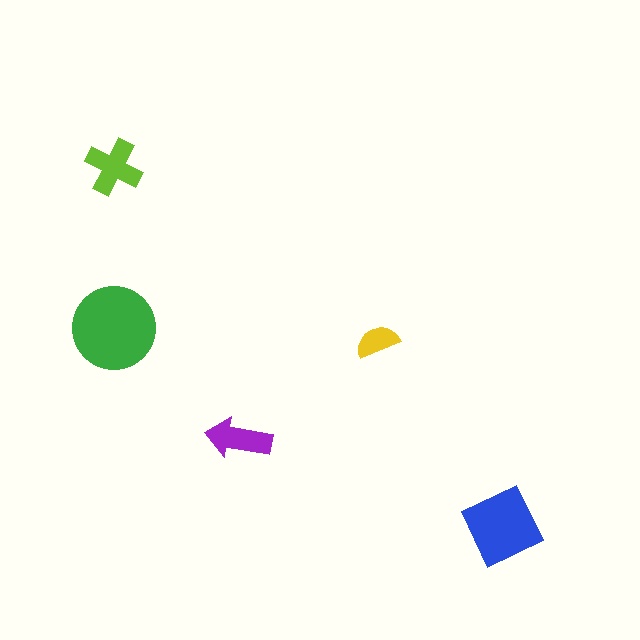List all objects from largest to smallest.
The green circle, the blue diamond, the lime cross, the purple arrow, the yellow semicircle.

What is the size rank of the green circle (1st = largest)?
1st.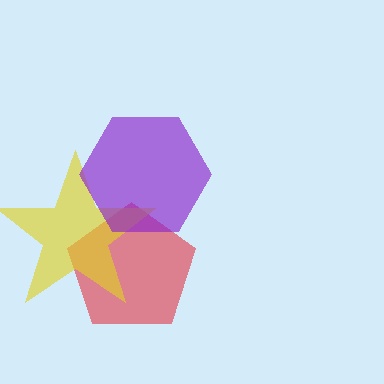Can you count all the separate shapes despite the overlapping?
Yes, there are 3 separate shapes.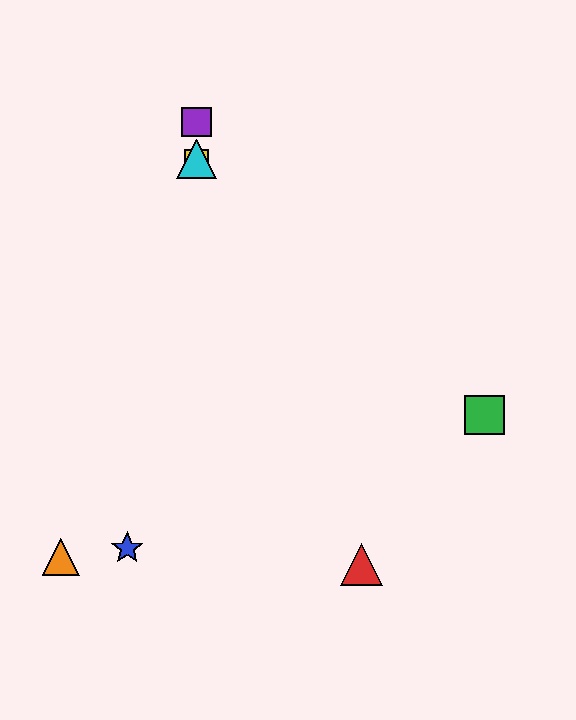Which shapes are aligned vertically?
The yellow square, the purple square, the cyan triangle are aligned vertically.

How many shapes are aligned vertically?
3 shapes (the yellow square, the purple square, the cyan triangle) are aligned vertically.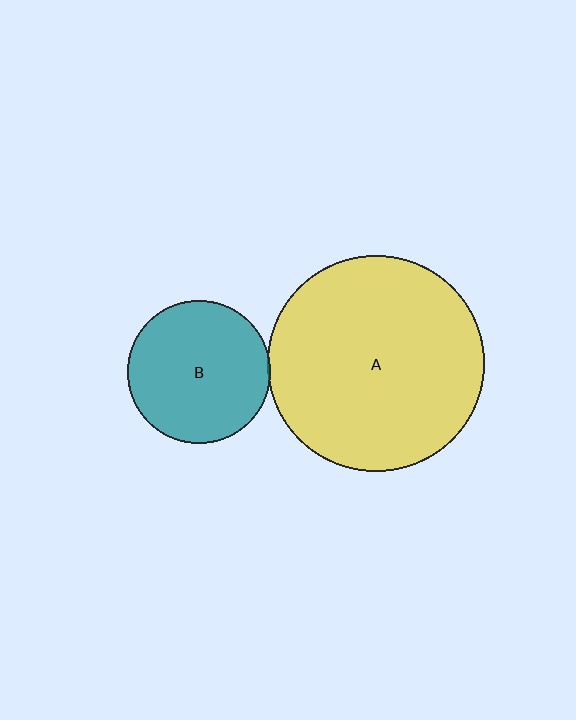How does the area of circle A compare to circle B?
Approximately 2.3 times.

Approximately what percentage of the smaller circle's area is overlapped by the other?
Approximately 5%.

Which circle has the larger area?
Circle A (yellow).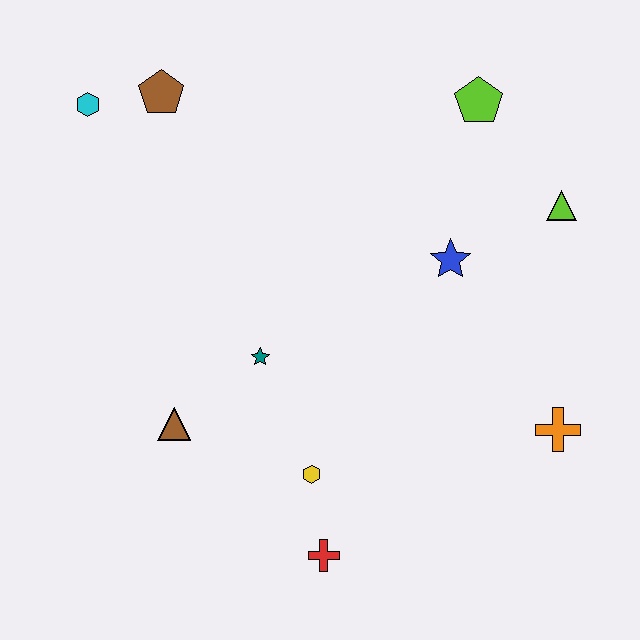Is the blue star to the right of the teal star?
Yes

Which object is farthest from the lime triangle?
The cyan hexagon is farthest from the lime triangle.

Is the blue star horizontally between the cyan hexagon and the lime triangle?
Yes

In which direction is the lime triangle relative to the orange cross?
The lime triangle is above the orange cross.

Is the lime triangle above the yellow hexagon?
Yes